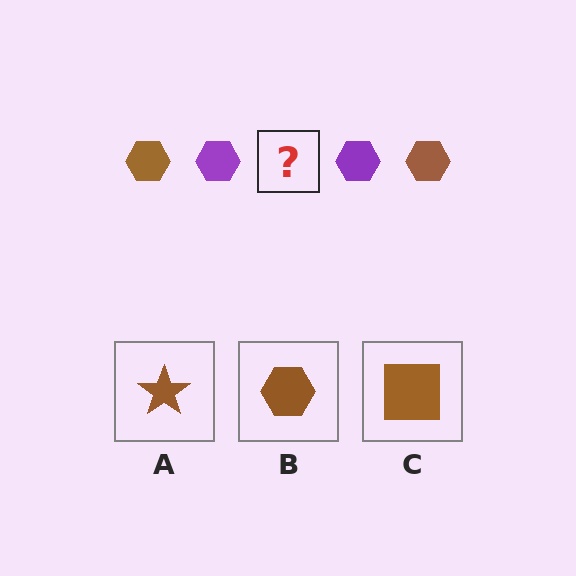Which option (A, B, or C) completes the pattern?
B.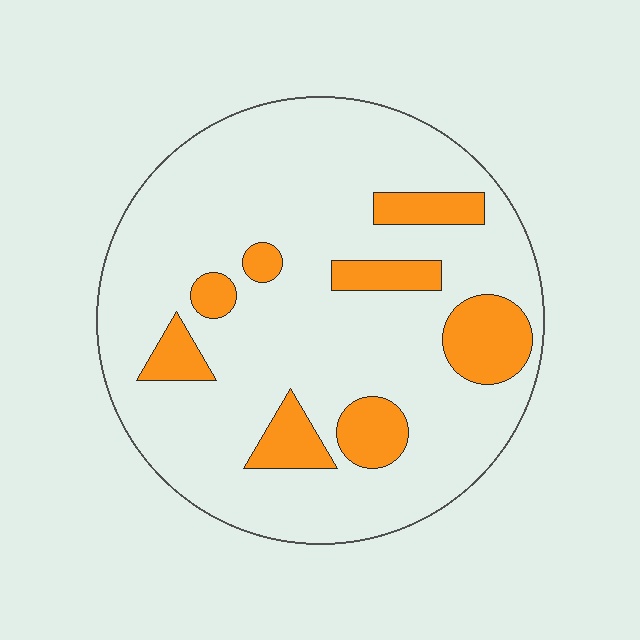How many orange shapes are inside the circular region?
8.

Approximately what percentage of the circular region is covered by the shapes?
Approximately 15%.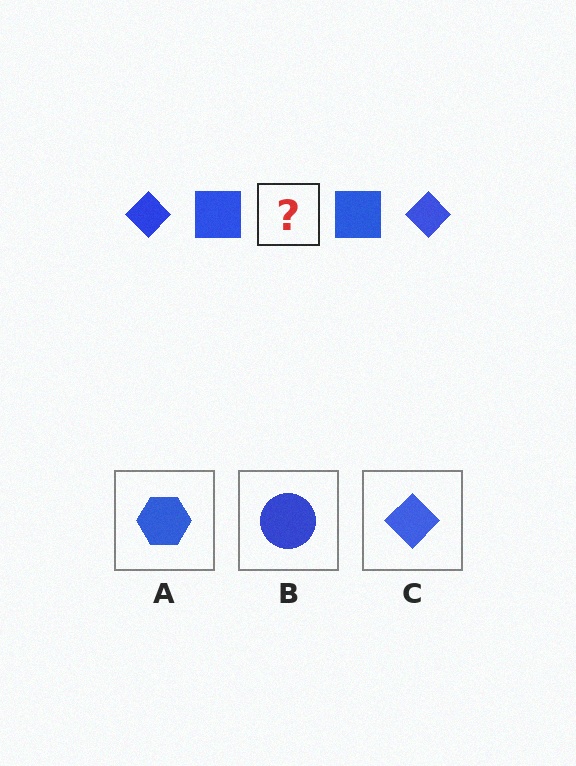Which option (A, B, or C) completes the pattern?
C.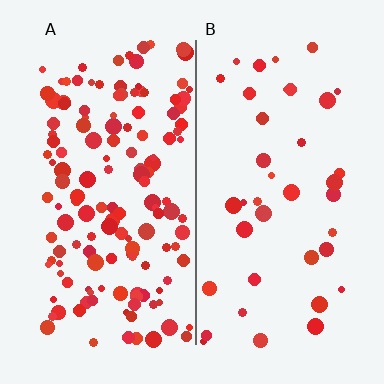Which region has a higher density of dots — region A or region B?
A (the left).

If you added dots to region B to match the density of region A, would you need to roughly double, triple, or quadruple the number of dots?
Approximately quadruple.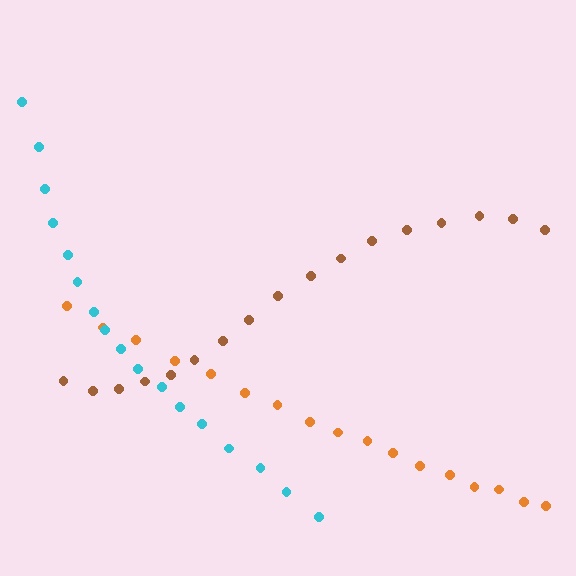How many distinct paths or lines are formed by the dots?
There are 3 distinct paths.